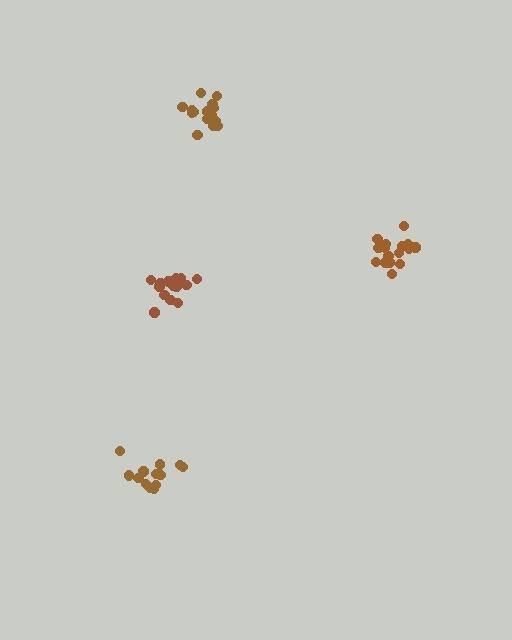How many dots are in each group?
Group 1: 16 dots, Group 2: 18 dots, Group 3: 13 dots, Group 4: 19 dots (66 total).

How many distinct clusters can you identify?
There are 4 distinct clusters.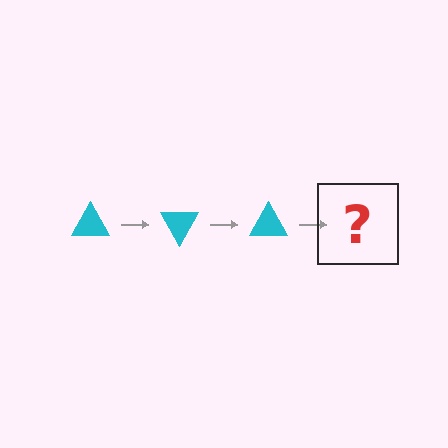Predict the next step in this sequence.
The next step is a cyan triangle rotated 180 degrees.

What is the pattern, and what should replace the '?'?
The pattern is that the triangle rotates 60 degrees each step. The '?' should be a cyan triangle rotated 180 degrees.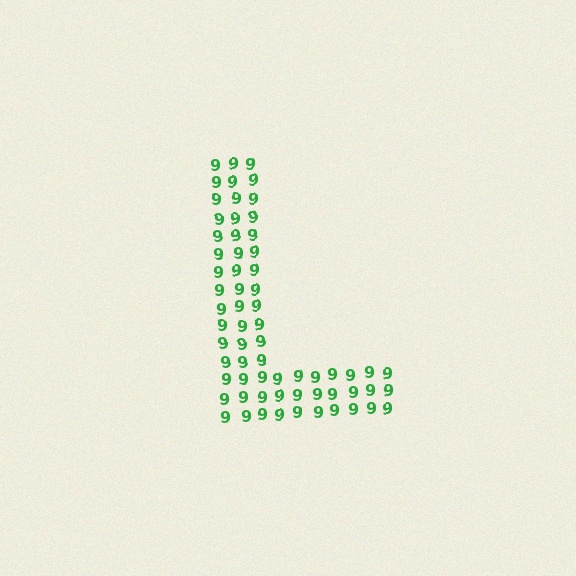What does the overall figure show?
The overall figure shows the letter L.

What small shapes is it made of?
It is made of small digit 9's.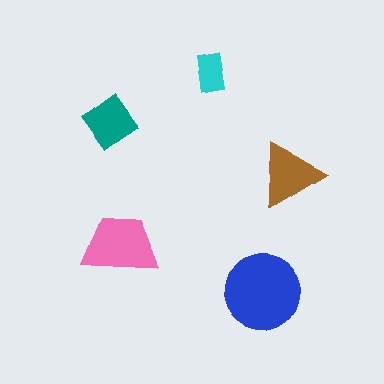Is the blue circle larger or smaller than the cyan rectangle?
Larger.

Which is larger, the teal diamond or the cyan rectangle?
The teal diamond.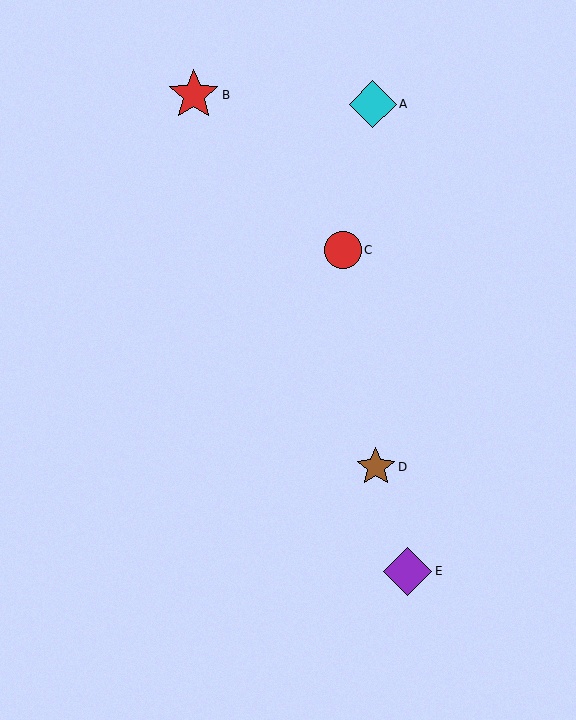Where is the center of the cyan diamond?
The center of the cyan diamond is at (373, 104).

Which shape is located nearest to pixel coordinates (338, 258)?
The red circle (labeled C) at (343, 250) is nearest to that location.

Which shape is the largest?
The red star (labeled B) is the largest.